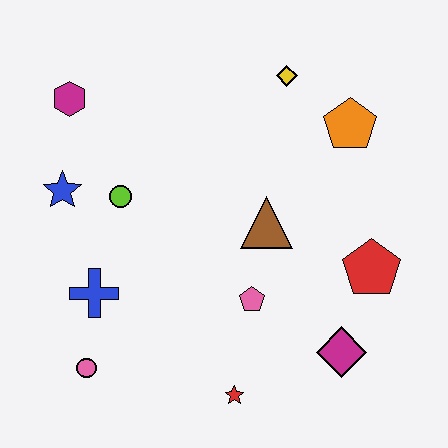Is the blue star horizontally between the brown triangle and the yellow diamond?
No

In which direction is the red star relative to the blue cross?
The red star is to the right of the blue cross.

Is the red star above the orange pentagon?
No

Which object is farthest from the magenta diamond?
The magenta hexagon is farthest from the magenta diamond.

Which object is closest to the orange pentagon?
The yellow diamond is closest to the orange pentagon.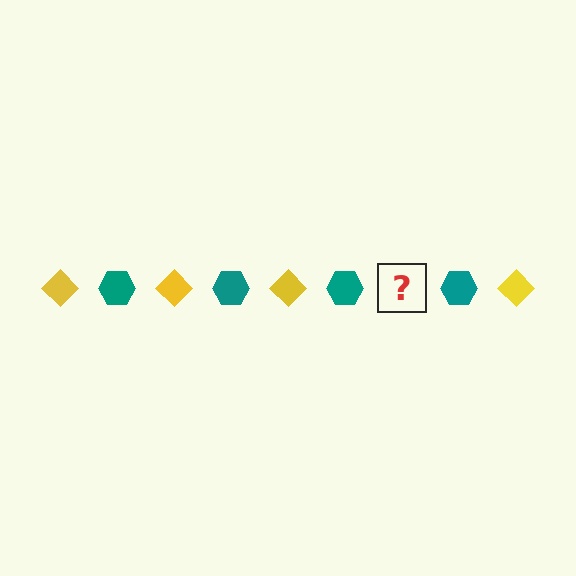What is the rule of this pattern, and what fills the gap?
The rule is that the pattern alternates between yellow diamond and teal hexagon. The gap should be filled with a yellow diamond.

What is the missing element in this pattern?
The missing element is a yellow diamond.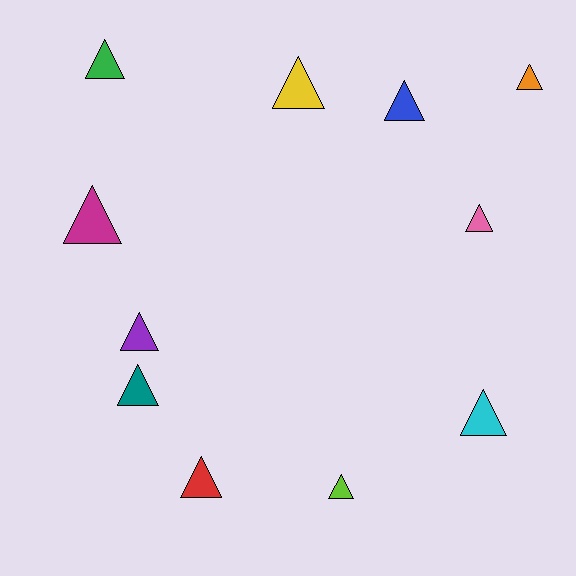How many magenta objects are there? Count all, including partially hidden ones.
There is 1 magenta object.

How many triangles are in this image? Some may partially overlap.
There are 11 triangles.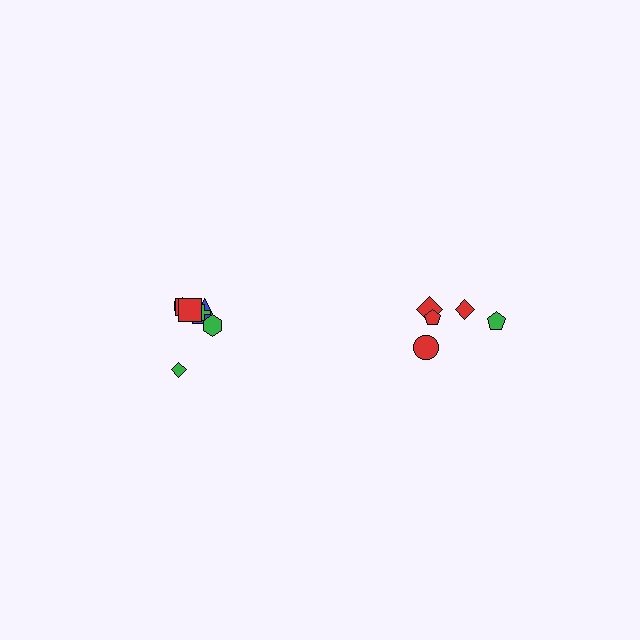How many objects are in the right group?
There are 5 objects.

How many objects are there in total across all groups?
There are 12 objects.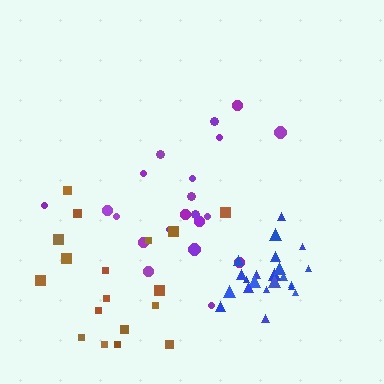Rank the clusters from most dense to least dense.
blue, brown, purple.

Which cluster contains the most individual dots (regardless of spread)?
Blue (22).